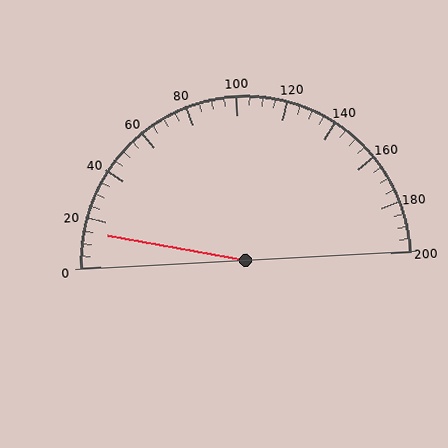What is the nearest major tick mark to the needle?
The nearest major tick mark is 20.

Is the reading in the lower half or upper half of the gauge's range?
The reading is in the lower half of the range (0 to 200).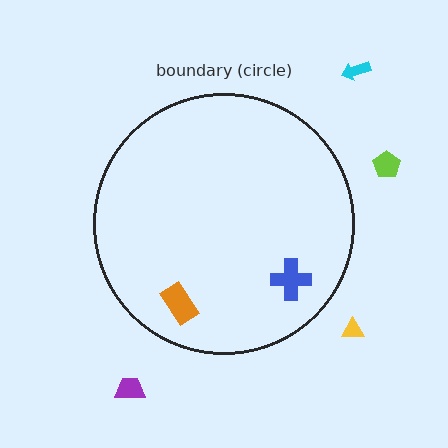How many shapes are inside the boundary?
2 inside, 4 outside.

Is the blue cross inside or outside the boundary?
Inside.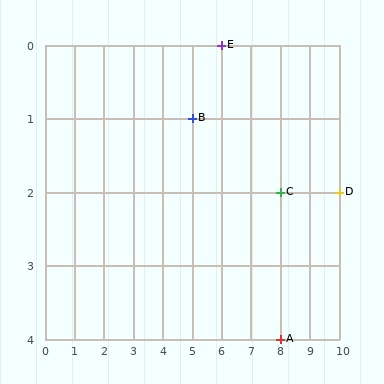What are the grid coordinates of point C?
Point C is at grid coordinates (8, 2).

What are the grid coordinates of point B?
Point B is at grid coordinates (5, 1).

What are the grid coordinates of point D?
Point D is at grid coordinates (10, 2).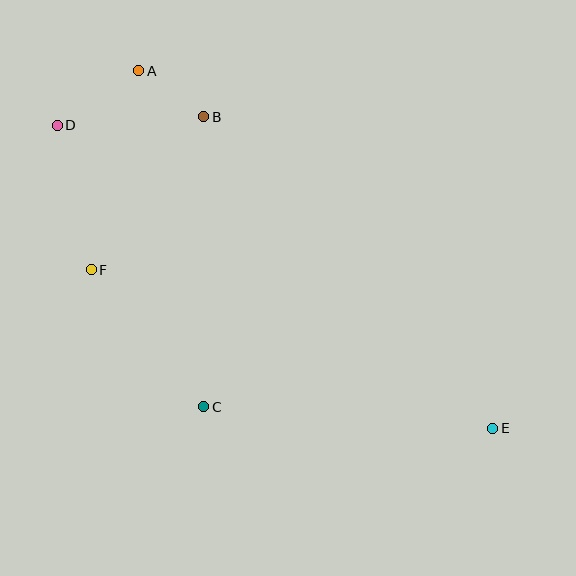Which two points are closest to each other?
Points A and B are closest to each other.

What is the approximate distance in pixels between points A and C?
The distance between A and C is approximately 342 pixels.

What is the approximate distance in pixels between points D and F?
The distance between D and F is approximately 148 pixels.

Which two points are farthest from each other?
Points D and E are farthest from each other.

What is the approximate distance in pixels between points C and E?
The distance between C and E is approximately 290 pixels.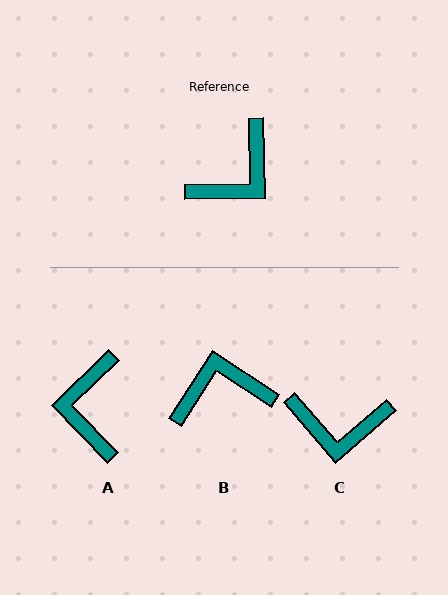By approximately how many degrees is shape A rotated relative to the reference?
Approximately 137 degrees clockwise.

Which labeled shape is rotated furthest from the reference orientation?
B, about 146 degrees away.